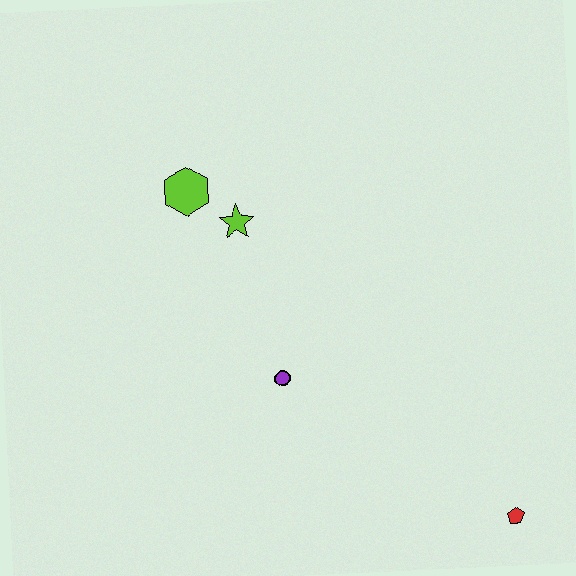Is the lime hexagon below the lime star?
No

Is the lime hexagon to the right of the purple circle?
No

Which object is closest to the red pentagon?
The purple circle is closest to the red pentagon.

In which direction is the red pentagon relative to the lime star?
The red pentagon is below the lime star.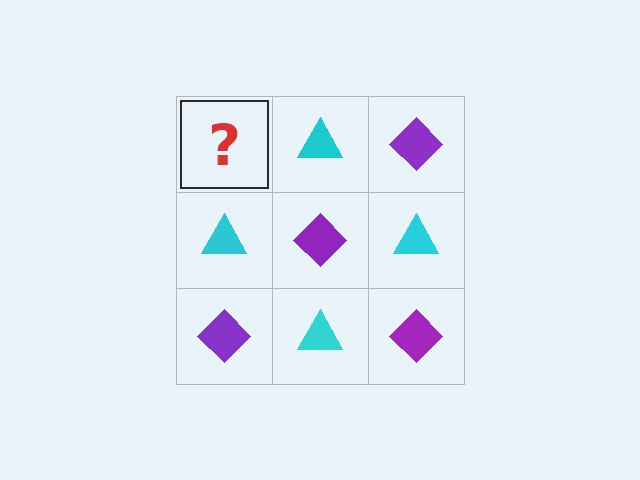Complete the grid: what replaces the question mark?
The question mark should be replaced with a purple diamond.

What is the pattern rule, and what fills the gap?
The rule is that it alternates purple diamond and cyan triangle in a checkerboard pattern. The gap should be filled with a purple diamond.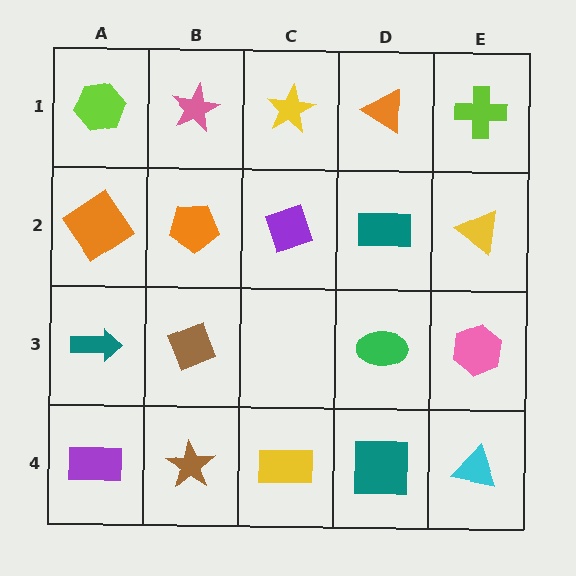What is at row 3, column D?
A green ellipse.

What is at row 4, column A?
A purple rectangle.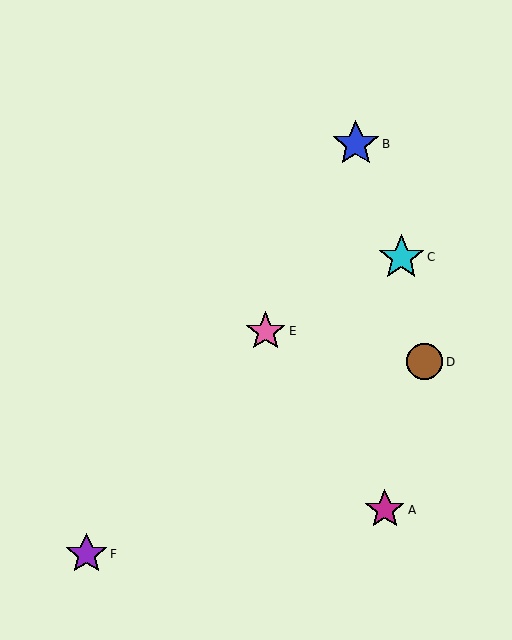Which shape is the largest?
The blue star (labeled B) is the largest.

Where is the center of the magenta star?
The center of the magenta star is at (385, 510).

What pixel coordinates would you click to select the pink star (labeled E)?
Click at (266, 331) to select the pink star E.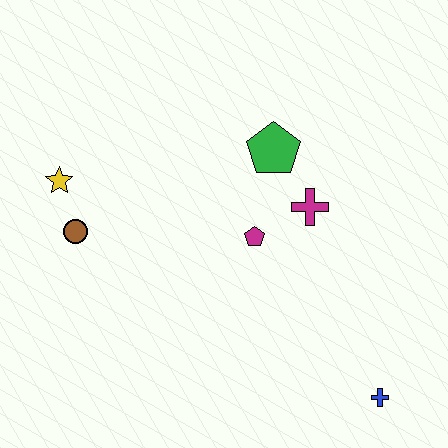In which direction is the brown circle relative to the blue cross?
The brown circle is to the left of the blue cross.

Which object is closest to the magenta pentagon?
The magenta cross is closest to the magenta pentagon.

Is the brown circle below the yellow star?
Yes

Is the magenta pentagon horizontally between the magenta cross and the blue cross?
No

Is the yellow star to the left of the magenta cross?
Yes